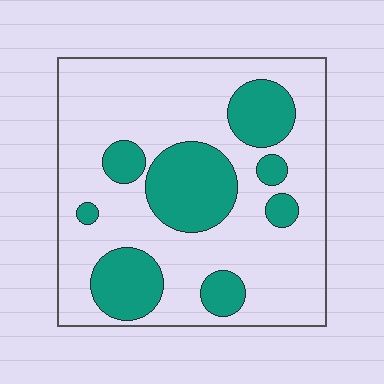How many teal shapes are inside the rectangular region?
8.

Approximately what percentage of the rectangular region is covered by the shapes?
Approximately 30%.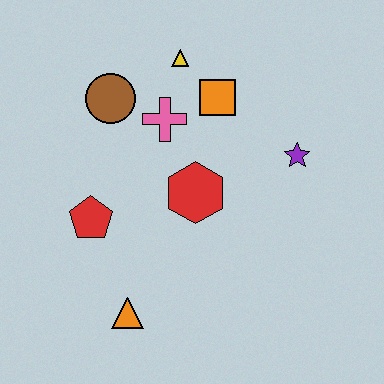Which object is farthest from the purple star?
The orange triangle is farthest from the purple star.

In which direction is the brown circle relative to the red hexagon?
The brown circle is above the red hexagon.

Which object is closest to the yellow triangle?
The orange square is closest to the yellow triangle.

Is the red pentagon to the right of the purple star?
No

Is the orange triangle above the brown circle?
No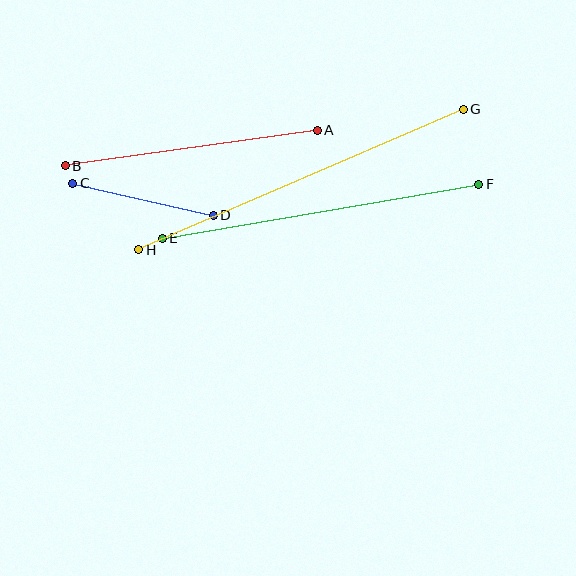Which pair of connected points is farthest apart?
Points G and H are farthest apart.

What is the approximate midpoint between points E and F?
The midpoint is at approximately (320, 211) pixels.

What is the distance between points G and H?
The distance is approximately 354 pixels.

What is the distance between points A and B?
The distance is approximately 255 pixels.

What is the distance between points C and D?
The distance is approximately 144 pixels.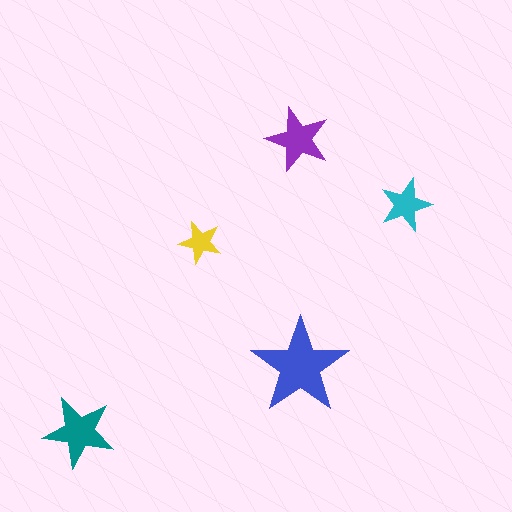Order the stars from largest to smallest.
the blue one, the teal one, the purple one, the cyan one, the yellow one.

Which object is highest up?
The purple star is topmost.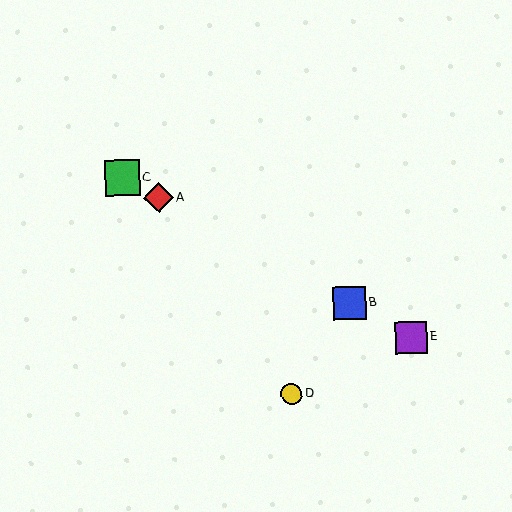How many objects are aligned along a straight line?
4 objects (A, B, C, E) are aligned along a straight line.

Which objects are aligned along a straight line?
Objects A, B, C, E are aligned along a straight line.